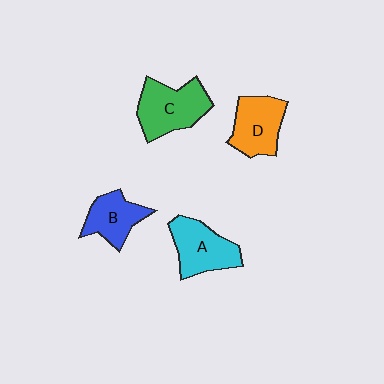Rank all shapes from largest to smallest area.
From largest to smallest: C (green), A (cyan), D (orange), B (blue).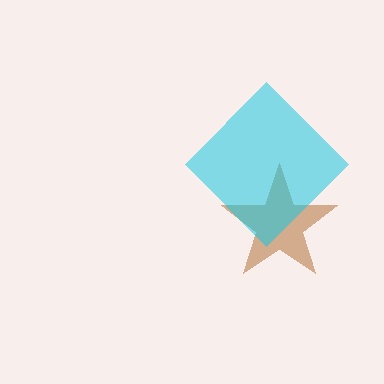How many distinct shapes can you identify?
There are 2 distinct shapes: a brown star, a cyan diamond.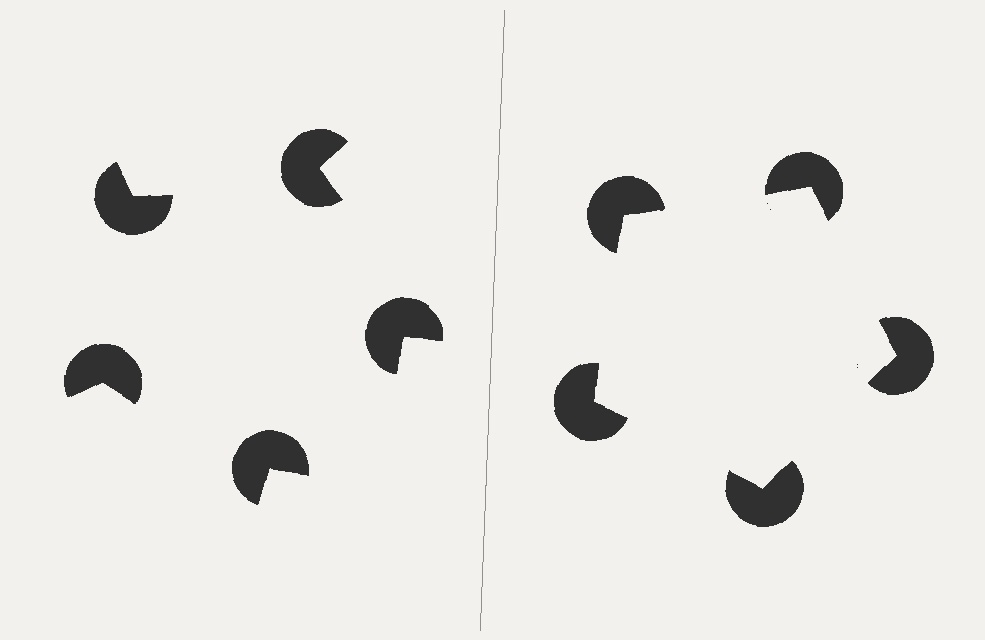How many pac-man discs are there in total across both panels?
10 — 5 on each side.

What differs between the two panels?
The pac-man discs are positioned identically on both sides; only the wedge orientations differ. On the right they align to a pentagon; on the left they are misaligned.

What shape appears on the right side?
An illusory pentagon.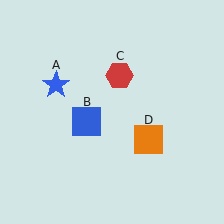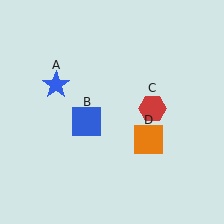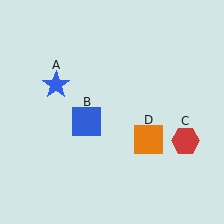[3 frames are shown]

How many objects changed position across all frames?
1 object changed position: red hexagon (object C).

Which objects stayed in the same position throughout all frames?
Blue star (object A) and blue square (object B) and orange square (object D) remained stationary.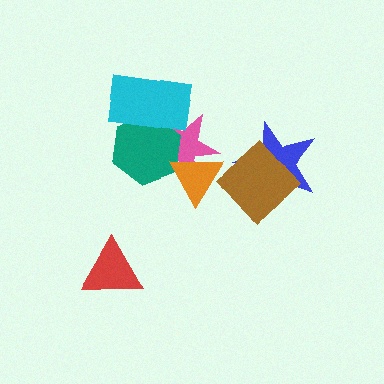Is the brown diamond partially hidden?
No, no other shape covers it.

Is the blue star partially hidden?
Yes, it is partially covered by another shape.